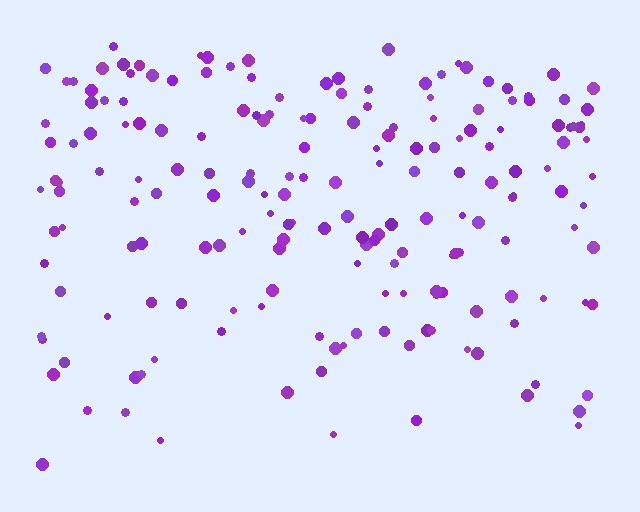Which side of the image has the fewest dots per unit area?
The bottom.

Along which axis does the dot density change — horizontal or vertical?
Vertical.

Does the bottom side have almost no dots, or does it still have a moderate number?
Still a moderate number, just noticeably fewer than the top.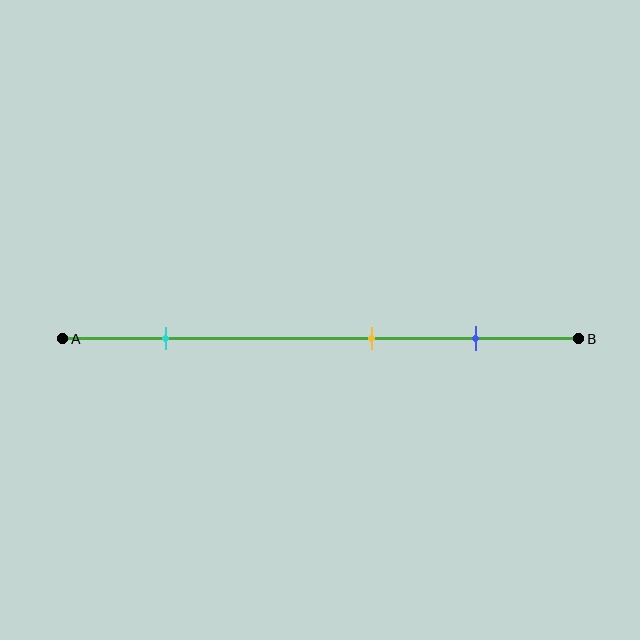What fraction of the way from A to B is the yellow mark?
The yellow mark is approximately 60% (0.6) of the way from A to B.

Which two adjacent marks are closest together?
The yellow and blue marks are the closest adjacent pair.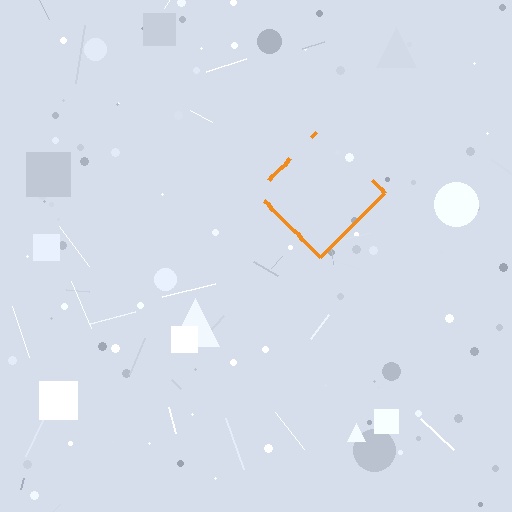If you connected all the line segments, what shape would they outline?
They would outline a diamond.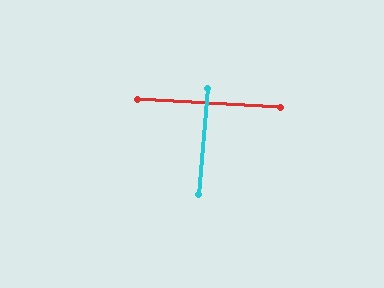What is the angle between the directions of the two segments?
Approximately 88 degrees.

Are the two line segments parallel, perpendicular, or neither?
Perpendicular — they meet at approximately 88°.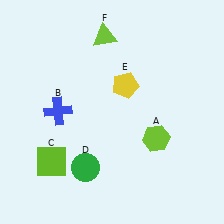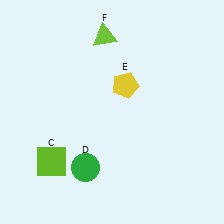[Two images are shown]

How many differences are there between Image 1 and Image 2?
There are 2 differences between the two images.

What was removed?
The blue cross (B), the lime hexagon (A) were removed in Image 2.